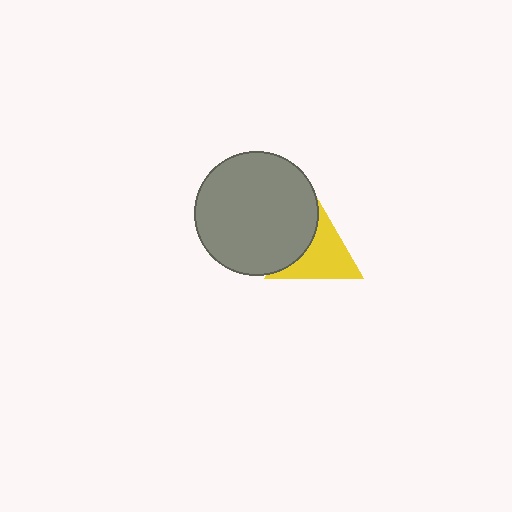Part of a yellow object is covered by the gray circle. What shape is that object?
It is a triangle.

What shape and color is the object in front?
The object in front is a gray circle.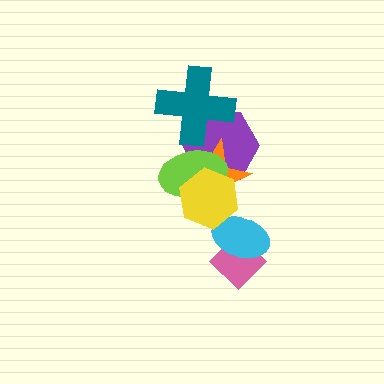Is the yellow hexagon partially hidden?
No, no other shape covers it.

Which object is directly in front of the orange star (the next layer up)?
The lime ellipse is directly in front of the orange star.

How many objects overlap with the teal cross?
1 object overlaps with the teal cross.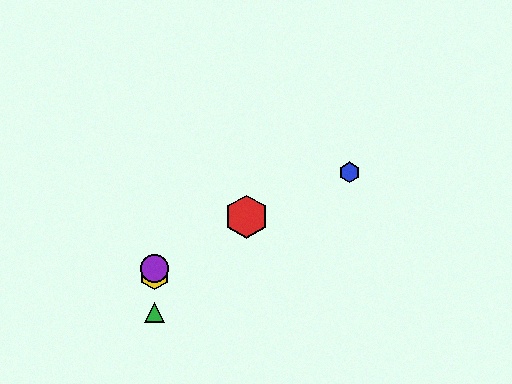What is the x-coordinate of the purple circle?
The purple circle is at x≈154.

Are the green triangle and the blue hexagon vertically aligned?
No, the green triangle is at x≈154 and the blue hexagon is at x≈350.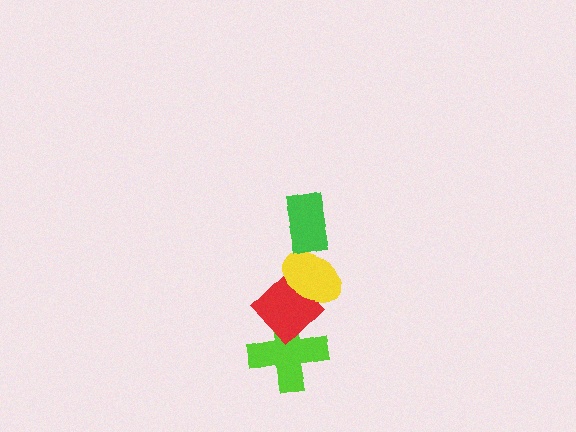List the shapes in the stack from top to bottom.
From top to bottom: the green rectangle, the yellow ellipse, the red diamond, the lime cross.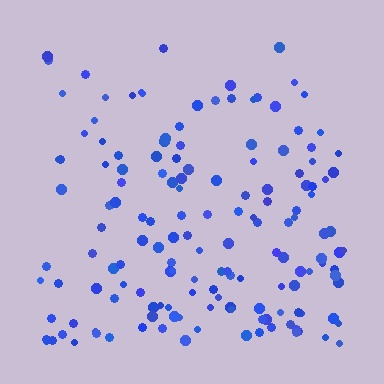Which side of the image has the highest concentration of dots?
The bottom.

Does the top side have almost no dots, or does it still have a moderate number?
Still a moderate number, just noticeably fewer than the bottom.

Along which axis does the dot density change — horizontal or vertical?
Vertical.